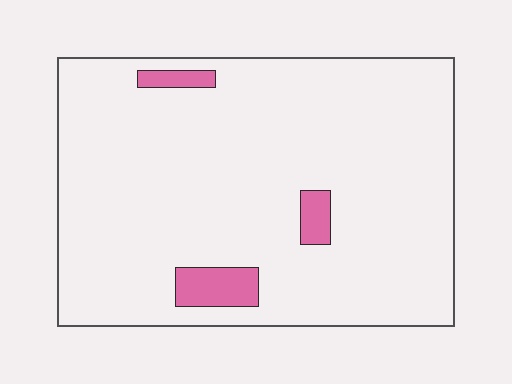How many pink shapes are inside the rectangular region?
3.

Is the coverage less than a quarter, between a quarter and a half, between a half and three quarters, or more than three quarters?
Less than a quarter.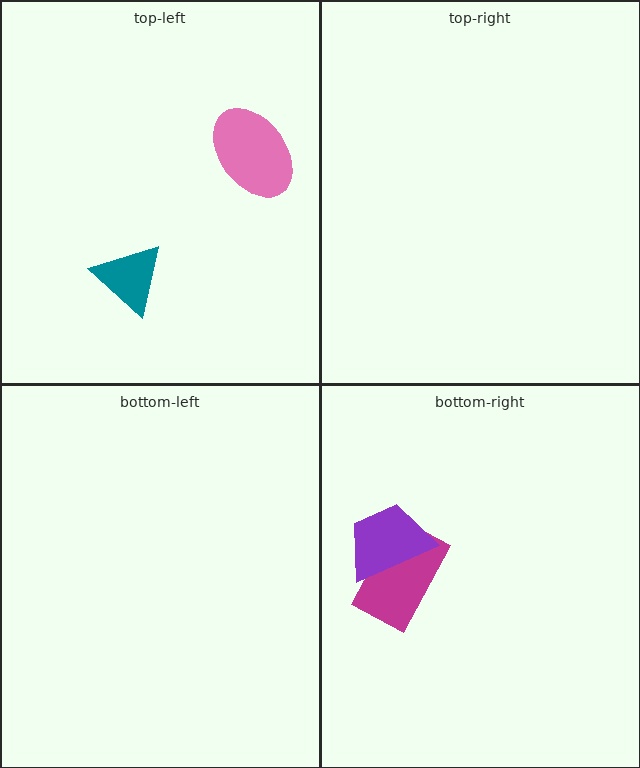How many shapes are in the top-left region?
2.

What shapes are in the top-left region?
The pink ellipse, the teal triangle.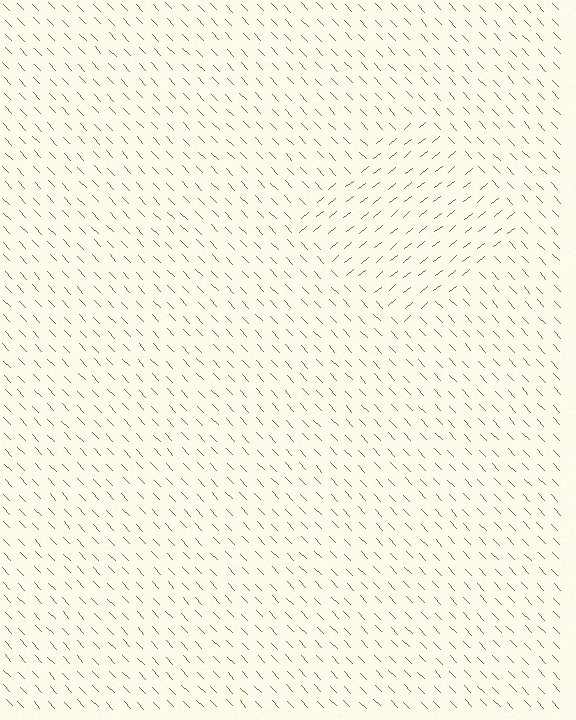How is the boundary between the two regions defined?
The boundary is defined purely by a change in line orientation (approximately 85 degrees difference). All lines are the same color and thickness.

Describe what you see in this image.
The image is filled with small brown line segments. A diamond region in the image has lines oriented differently from the surrounding lines, creating a visible texture boundary.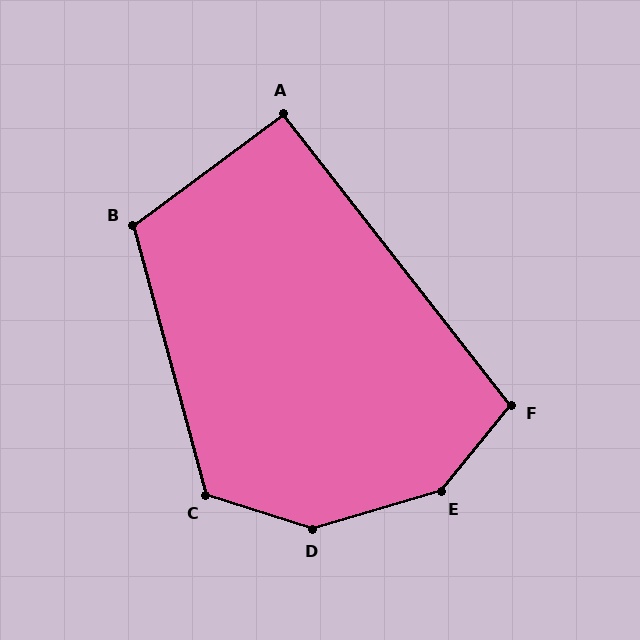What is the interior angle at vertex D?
Approximately 146 degrees (obtuse).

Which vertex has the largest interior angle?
E, at approximately 146 degrees.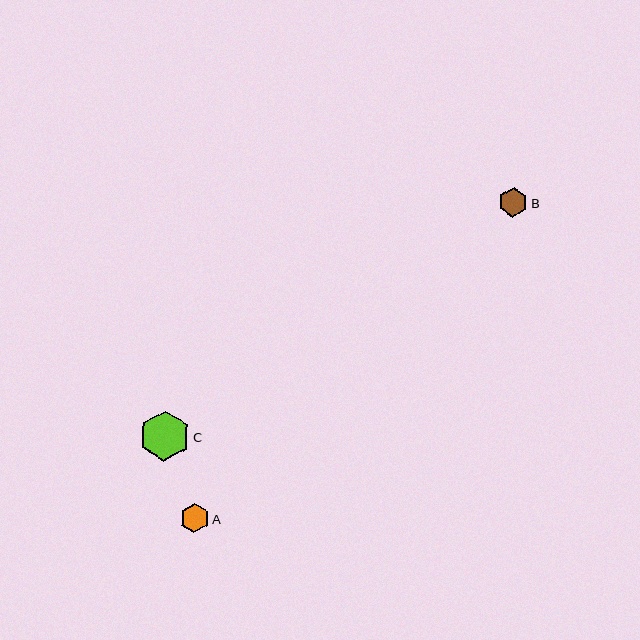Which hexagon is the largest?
Hexagon C is the largest with a size of approximately 50 pixels.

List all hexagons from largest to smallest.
From largest to smallest: C, B, A.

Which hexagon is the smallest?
Hexagon A is the smallest with a size of approximately 29 pixels.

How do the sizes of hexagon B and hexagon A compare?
Hexagon B and hexagon A are approximately the same size.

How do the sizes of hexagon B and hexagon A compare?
Hexagon B and hexagon A are approximately the same size.